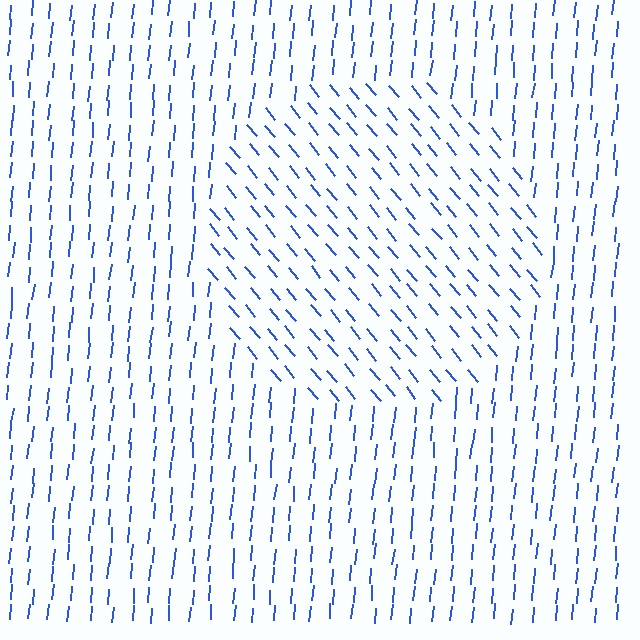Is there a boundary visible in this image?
Yes, there is a texture boundary formed by a change in line orientation.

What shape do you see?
I see a circle.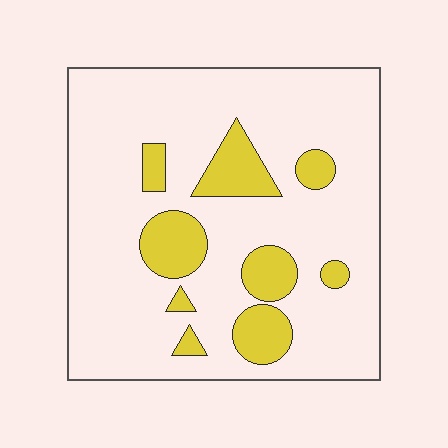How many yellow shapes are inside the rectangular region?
9.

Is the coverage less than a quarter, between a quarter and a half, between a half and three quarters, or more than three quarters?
Less than a quarter.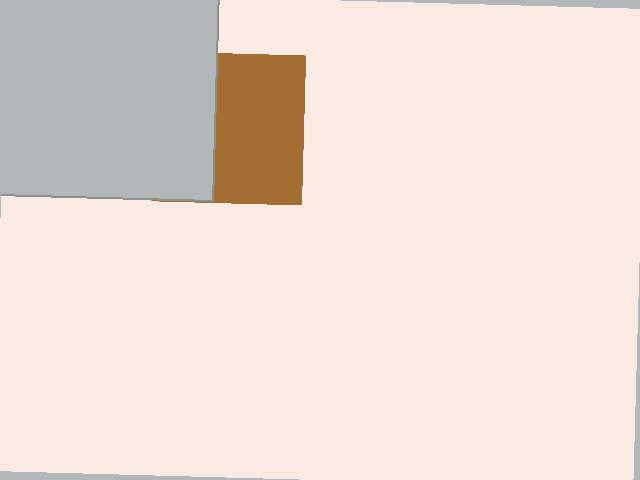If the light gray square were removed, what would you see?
You would see the complete brown square.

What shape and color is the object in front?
The object in front is a light gray square.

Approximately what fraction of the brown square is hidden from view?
Roughly 42% of the brown square is hidden behind the light gray square.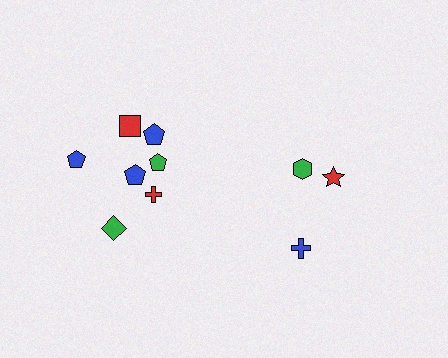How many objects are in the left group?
There are 7 objects.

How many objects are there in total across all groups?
There are 10 objects.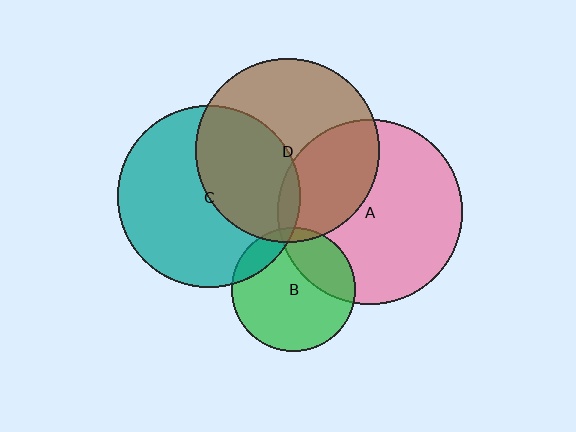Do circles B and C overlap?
Yes.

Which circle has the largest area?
Circle A (pink).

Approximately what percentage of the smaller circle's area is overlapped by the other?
Approximately 15%.